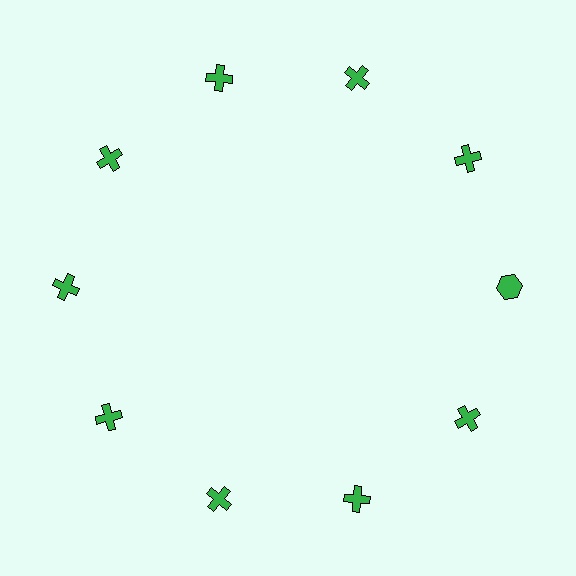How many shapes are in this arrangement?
There are 10 shapes arranged in a ring pattern.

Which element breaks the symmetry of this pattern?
The green hexagon at roughly the 3 o'clock position breaks the symmetry. All other shapes are green crosses.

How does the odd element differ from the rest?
It has a different shape: hexagon instead of cross.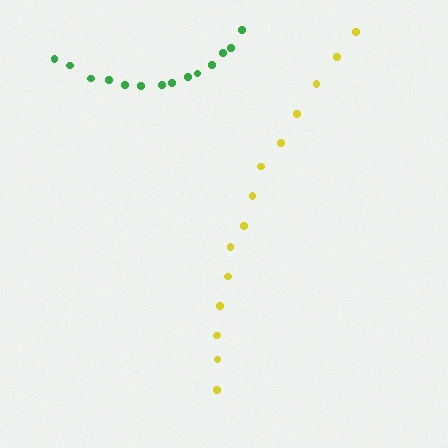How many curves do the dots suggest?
There are 2 distinct paths.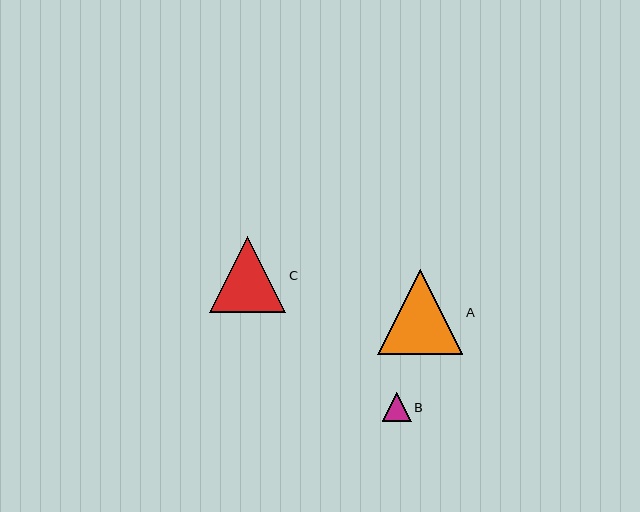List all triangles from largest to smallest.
From largest to smallest: A, C, B.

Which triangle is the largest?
Triangle A is the largest with a size of approximately 86 pixels.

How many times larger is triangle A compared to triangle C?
Triangle A is approximately 1.1 times the size of triangle C.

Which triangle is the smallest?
Triangle B is the smallest with a size of approximately 29 pixels.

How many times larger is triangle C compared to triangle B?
Triangle C is approximately 2.6 times the size of triangle B.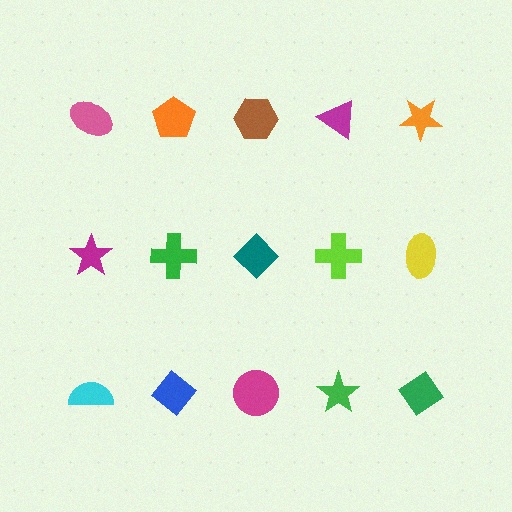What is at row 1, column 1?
A pink ellipse.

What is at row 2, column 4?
A lime cross.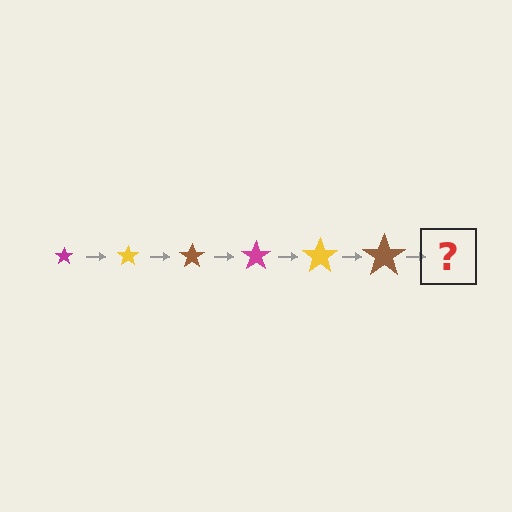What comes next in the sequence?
The next element should be a magenta star, larger than the previous one.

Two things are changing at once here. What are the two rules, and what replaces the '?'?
The two rules are that the star grows larger each step and the color cycles through magenta, yellow, and brown. The '?' should be a magenta star, larger than the previous one.